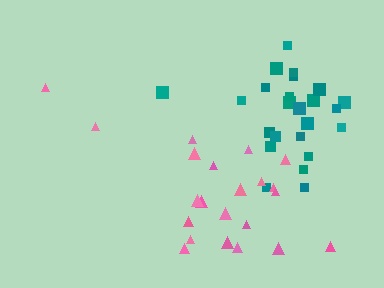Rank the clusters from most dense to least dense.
teal, pink.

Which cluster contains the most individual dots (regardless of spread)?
Teal (24).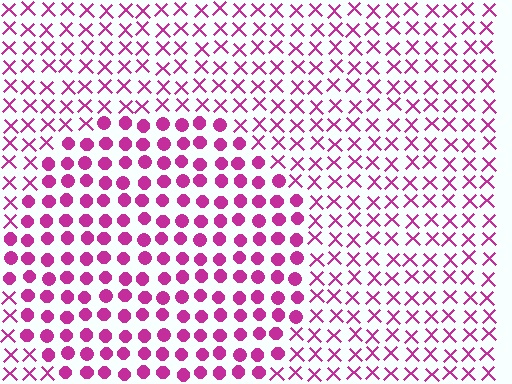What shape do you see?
I see a circle.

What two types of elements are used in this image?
The image uses circles inside the circle region and X marks outside it.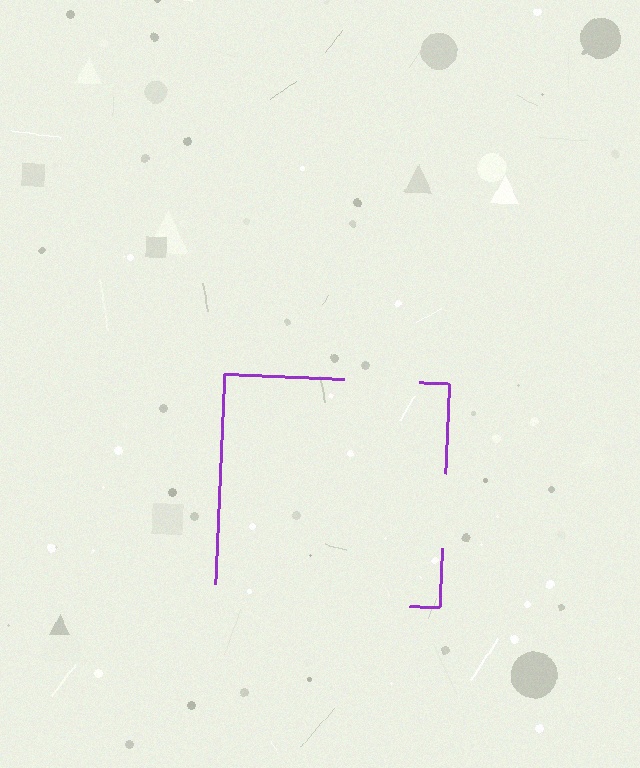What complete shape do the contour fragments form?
The contour fragments form a square.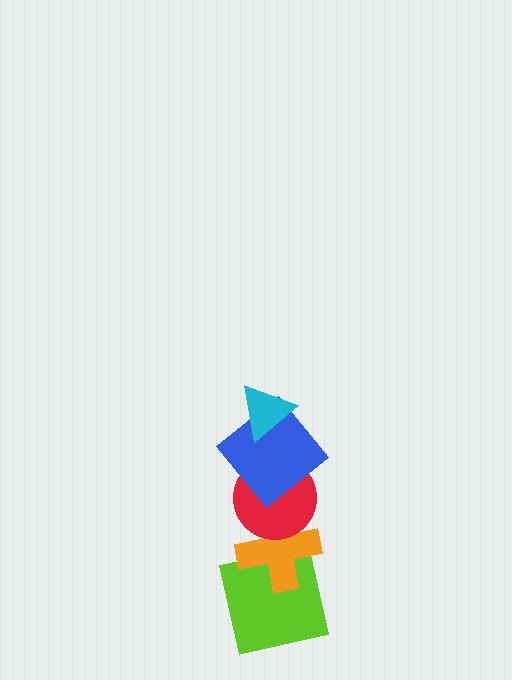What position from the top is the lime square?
The lime square is 5th from the top.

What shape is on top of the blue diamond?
The cyan triangle is on top of the blue diamond.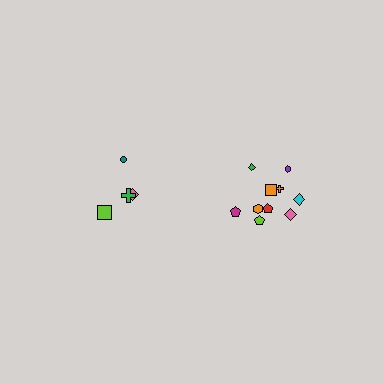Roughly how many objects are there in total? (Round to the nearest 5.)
Roughly 15 objects in total.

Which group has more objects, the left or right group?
The right group.